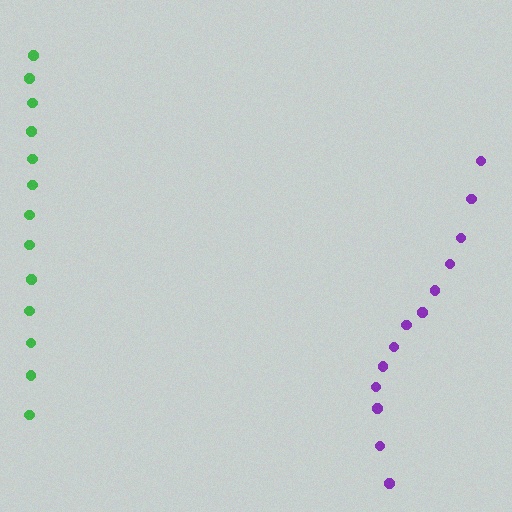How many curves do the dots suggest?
There are 2 distinct paths.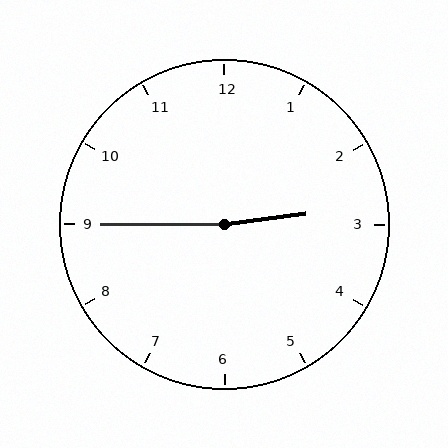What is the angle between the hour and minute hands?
Approximately 172 degrees.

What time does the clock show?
2:45.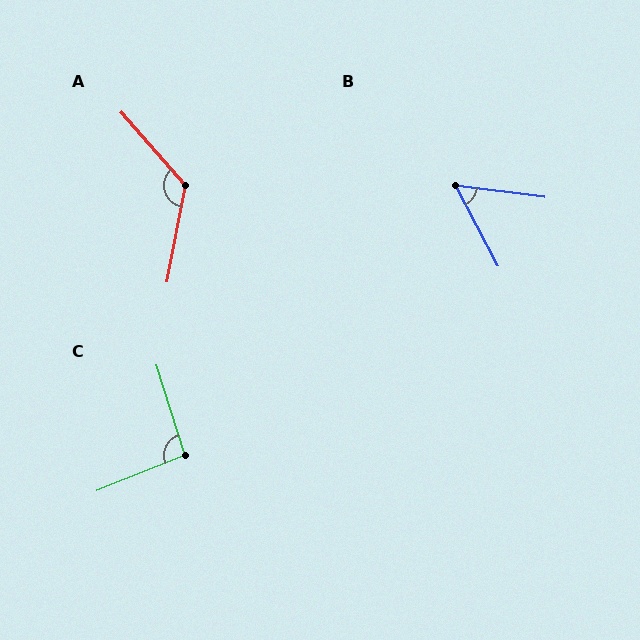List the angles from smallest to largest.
B (55°), C (94°), A (128°).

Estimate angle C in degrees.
Approximately 94 degrees.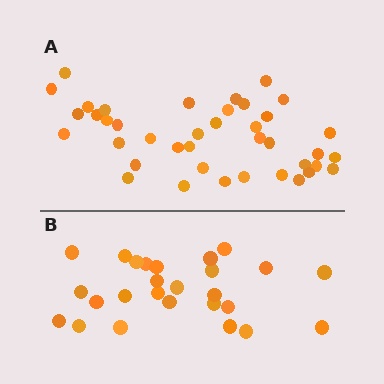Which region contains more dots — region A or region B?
Region A (the top region) has more dots.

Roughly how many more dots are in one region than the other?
Region A has approximately 15 more dots than region B.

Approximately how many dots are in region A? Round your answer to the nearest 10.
About 40 dots.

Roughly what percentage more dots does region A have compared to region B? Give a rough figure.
About 55% more.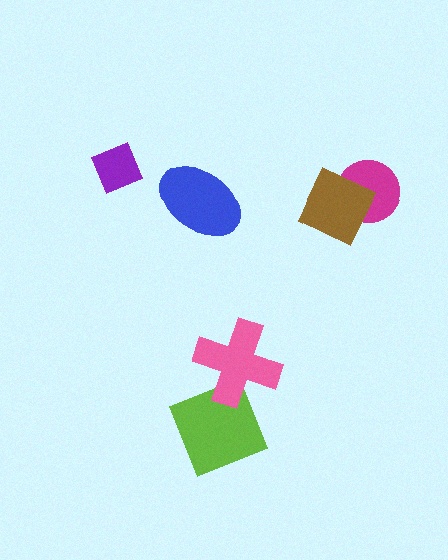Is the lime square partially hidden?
Yes, it is partially covered by another shape.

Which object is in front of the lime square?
The pink cross is in front of the lime square.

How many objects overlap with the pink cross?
1 object overlaps with the pink cross.